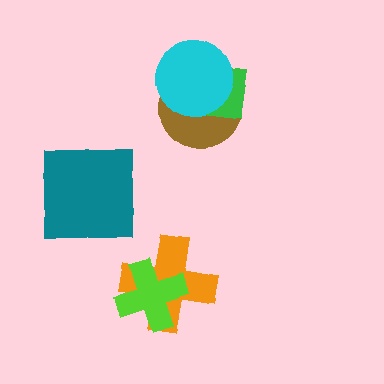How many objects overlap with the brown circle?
2 objects overlap with the brown circle.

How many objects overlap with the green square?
2 objects overlap with the green square.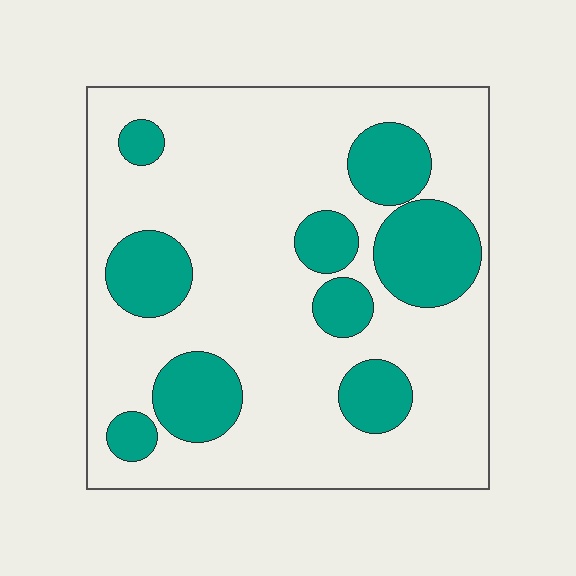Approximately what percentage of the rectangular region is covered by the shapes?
Approximately 25%.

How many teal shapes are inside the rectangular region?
9.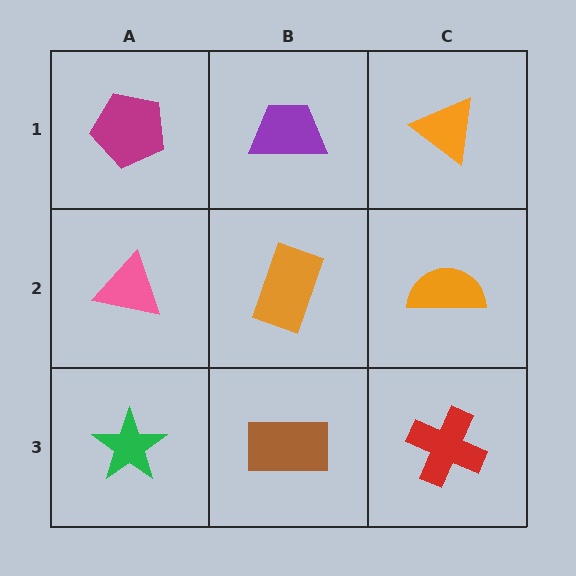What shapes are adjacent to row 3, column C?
An orange semicircle (row 2, column C), a brown rectangle (row 3, column B).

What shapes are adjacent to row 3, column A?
A pink triangle (row 2, column A), a brown rectangle (row 3, column B).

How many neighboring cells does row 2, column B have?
4.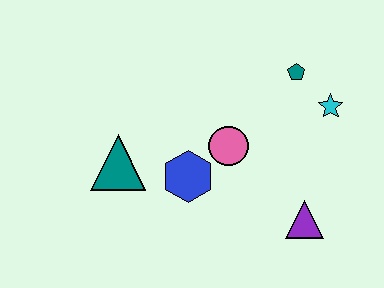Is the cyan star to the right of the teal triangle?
Yes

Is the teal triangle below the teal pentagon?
Yes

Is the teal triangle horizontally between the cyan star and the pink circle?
No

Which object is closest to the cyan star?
The teal pentagon is closest to the cyan star.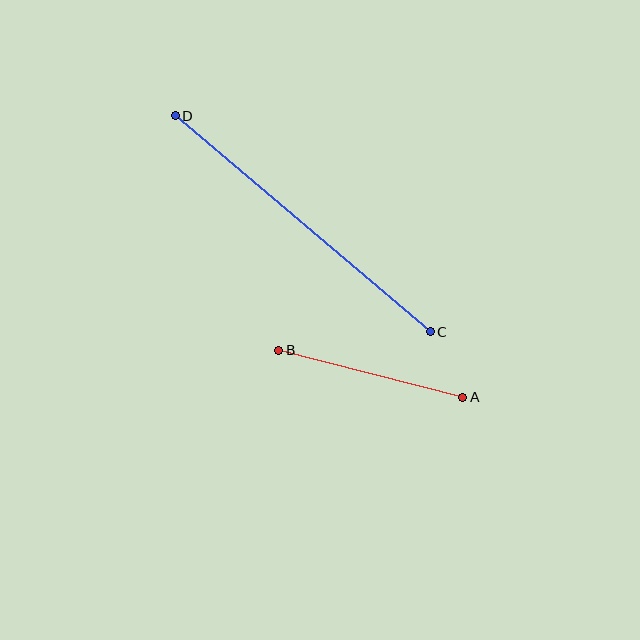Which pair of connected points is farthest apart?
Points C and D are farthest apart.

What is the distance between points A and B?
The distance is approximately 190 pixels.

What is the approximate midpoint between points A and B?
The midpoint is at approximately (371, 374) pixels.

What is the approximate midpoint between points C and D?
The midpoint is at approximately (303, 224) pixels.